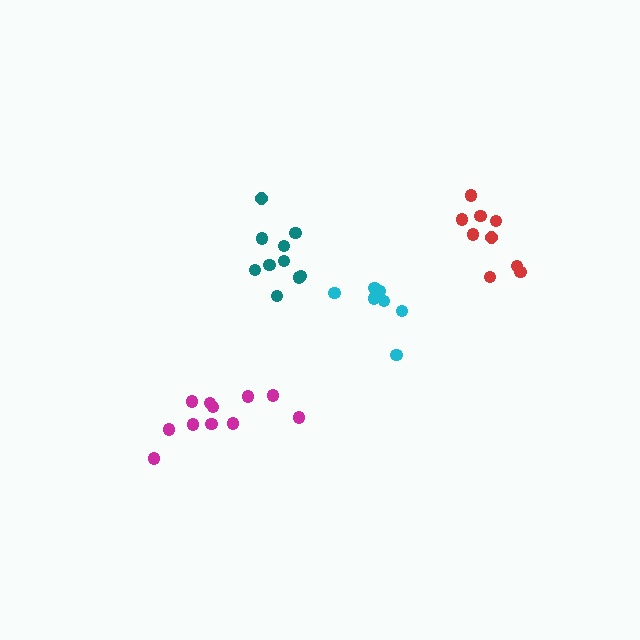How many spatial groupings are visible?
There are 4 spatial groupings.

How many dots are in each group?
Group 1: 10 dots, Group 2: 9 dots, Group 3: 7 dots, Group 4: 11 dots (37 total).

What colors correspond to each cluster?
The clusters are colored: teal, red, cyan, magenta.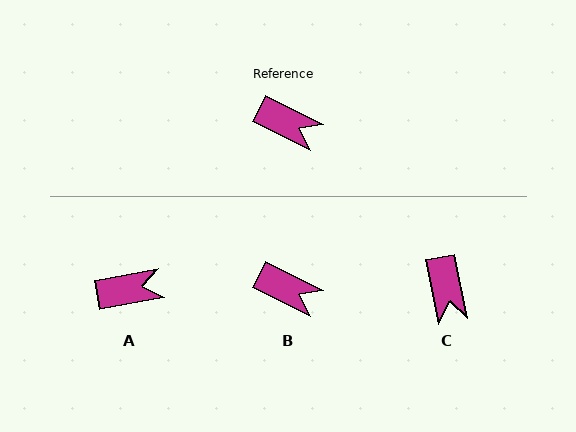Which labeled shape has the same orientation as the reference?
B.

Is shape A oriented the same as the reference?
No, it is off by about 37 degrees.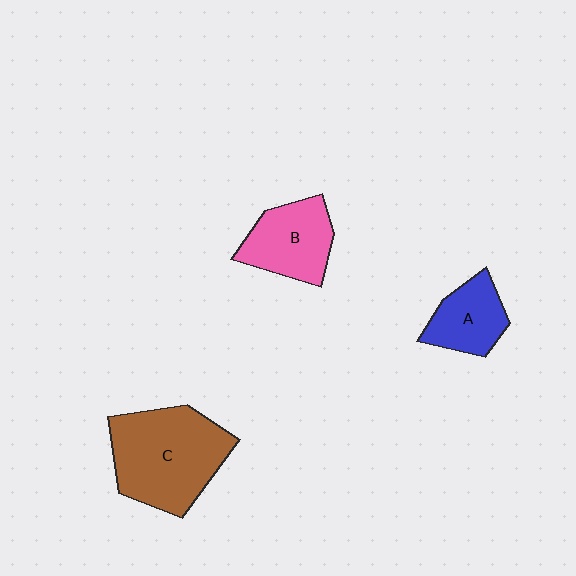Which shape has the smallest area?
Shape A (blue).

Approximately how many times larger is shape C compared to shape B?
Approximately 1.6 times.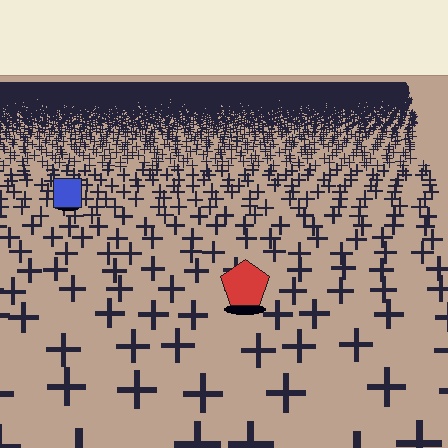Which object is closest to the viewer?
The red pentagon is closest. The texture marks near it are larger and more spread out.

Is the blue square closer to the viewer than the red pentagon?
No. The red pentagon is closer — you can tell from the texture gradient: the ground texture is coarser near it.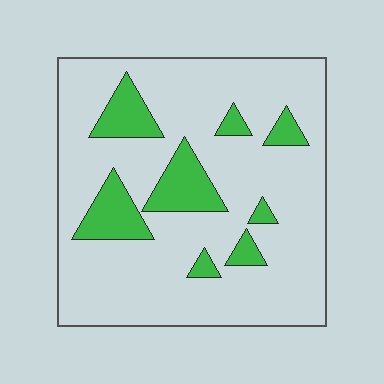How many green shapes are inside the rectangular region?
8.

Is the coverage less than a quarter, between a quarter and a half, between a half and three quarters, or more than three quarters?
Less than a quarter.